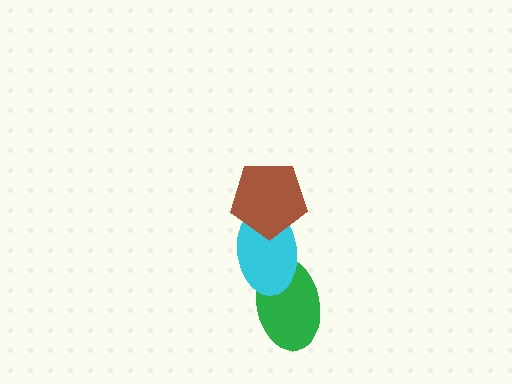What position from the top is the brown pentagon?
The brown pentagon is 1st from the top.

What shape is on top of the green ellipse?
The cyan ellipse is on top of the green ellipse.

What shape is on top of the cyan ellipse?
The brown pentagon is on top of the cyan ellipse.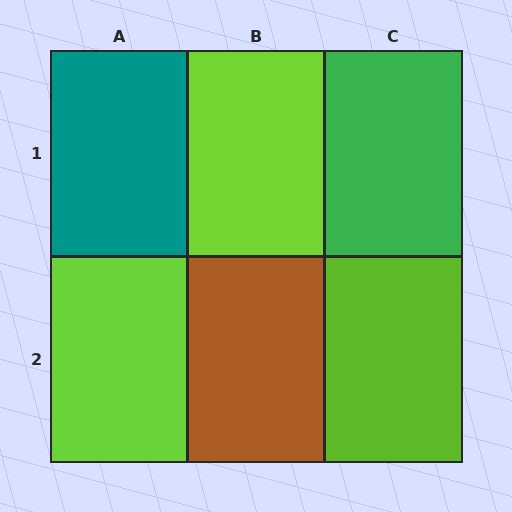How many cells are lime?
3 cells are lime.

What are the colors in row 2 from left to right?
Lime, brown, lime.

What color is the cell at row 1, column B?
Lime.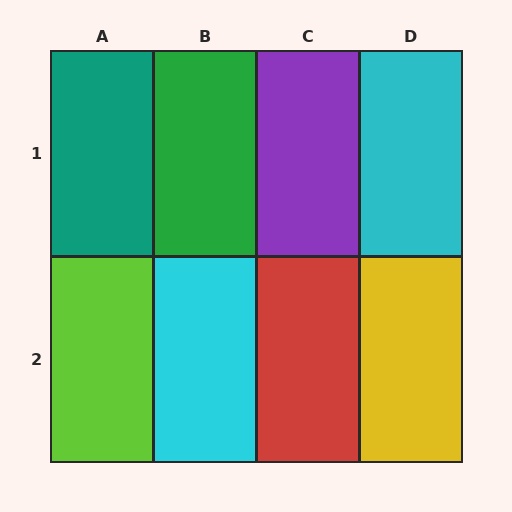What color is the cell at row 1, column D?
Cyan.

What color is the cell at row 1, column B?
Green.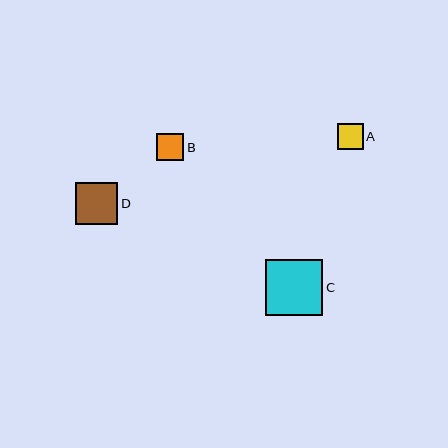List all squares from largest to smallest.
From largest to smallest: C, D, B, A.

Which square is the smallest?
Square A is the smallest with a size of approximately 26 pixels.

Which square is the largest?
Square C is the largest with a size of approximately 57 pixels.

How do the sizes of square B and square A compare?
Square B and square A are approximately the same size.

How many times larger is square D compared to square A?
Square D is approximately 1.6 times the size of square A.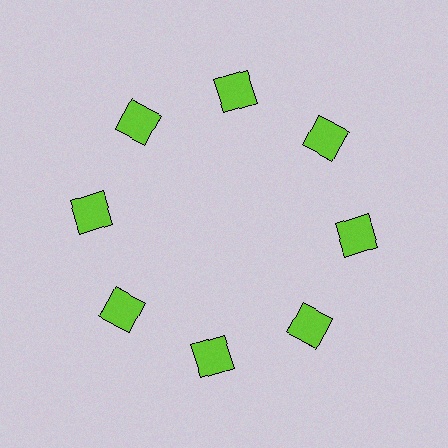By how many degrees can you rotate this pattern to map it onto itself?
The pattern maps onto itself every 45 degrees of rotation.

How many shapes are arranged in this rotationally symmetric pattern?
There are 8 shapes, arranged in 8 groups of 1.